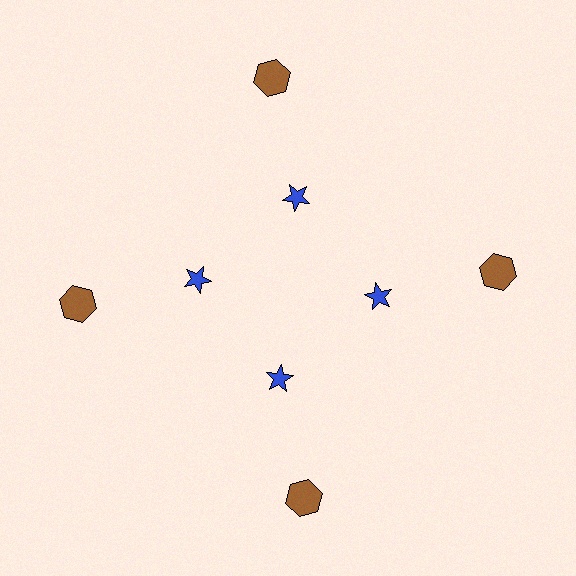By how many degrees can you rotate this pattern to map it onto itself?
The pattern maps onto itself every 90 degrees of rotation.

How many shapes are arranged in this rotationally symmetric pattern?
There are 8 shapes, arranged in 4 groups of 2.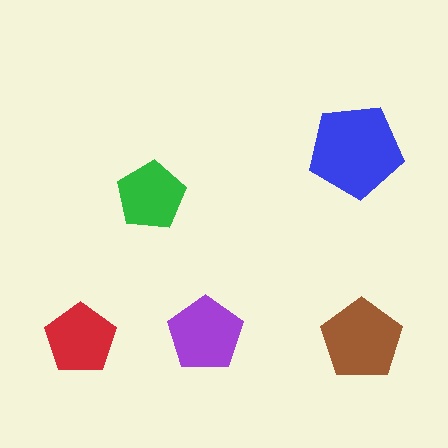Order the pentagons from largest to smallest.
the blue one, the brown one, the purple one, the red one, the green one.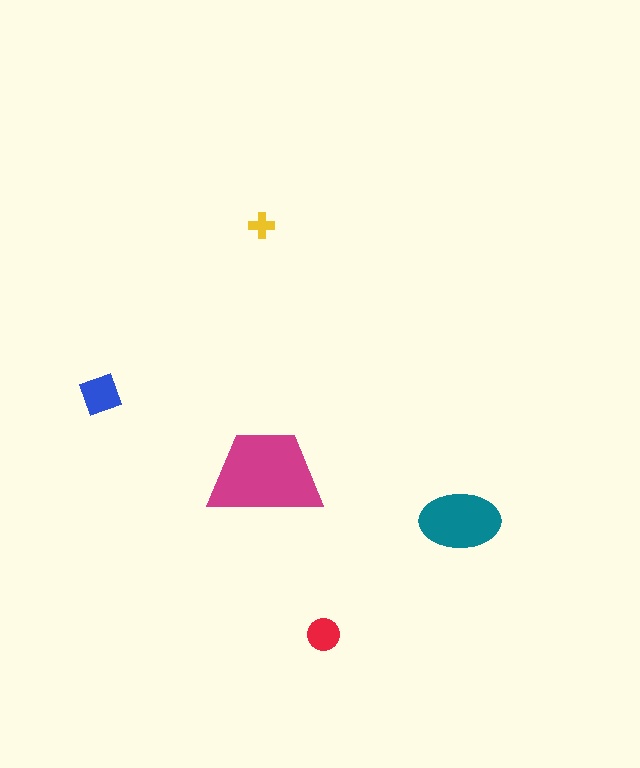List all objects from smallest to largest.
The yellow cross, the red circle, the blue diamond, the teal ellipse, the magenta trapezoid.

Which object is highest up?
The yellow cross is topmost.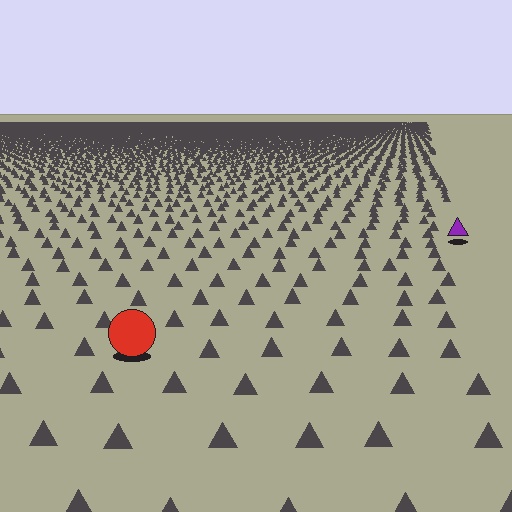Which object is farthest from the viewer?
The purple triangle is farthest from the viewer. It appears smaller and the ground texture around it is denser.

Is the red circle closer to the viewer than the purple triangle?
Yes. The red circle is closer — you can tell from the texture gradient: the ground texture is coarser near it.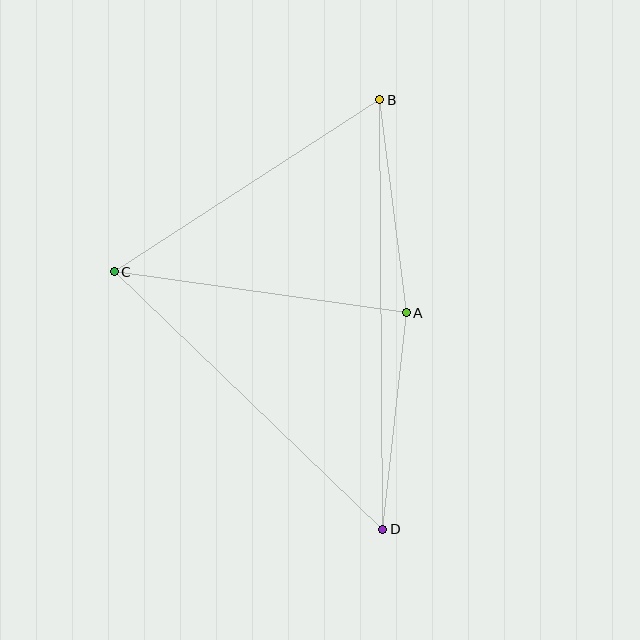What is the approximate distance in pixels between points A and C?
The distance between A and C is approximately 295 pixels.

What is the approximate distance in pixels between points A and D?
The distance between A and D is approximately 218 pixels.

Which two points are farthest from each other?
Points B and D are farthest from each other.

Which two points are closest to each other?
Points A and B are closest to each other.